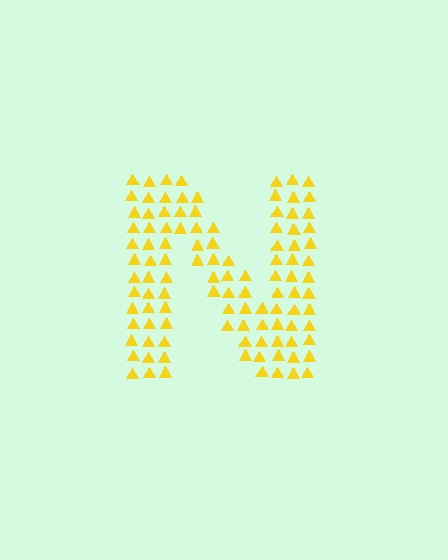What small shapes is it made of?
It is made of small triangles.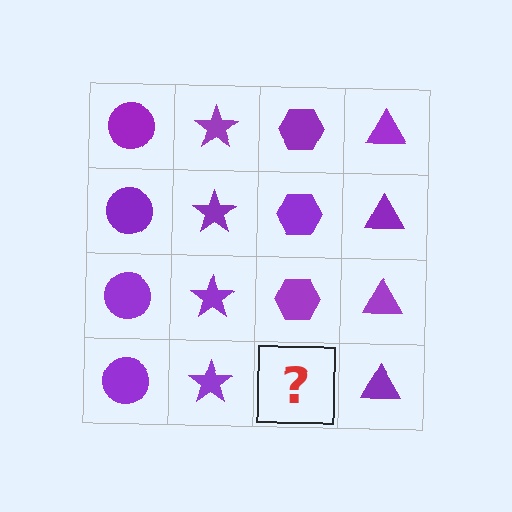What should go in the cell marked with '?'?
The missing cell should contain a purple hexagon.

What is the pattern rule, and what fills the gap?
The rule is that each column has a consistent shape. The gap should be filled with a purple hexagon.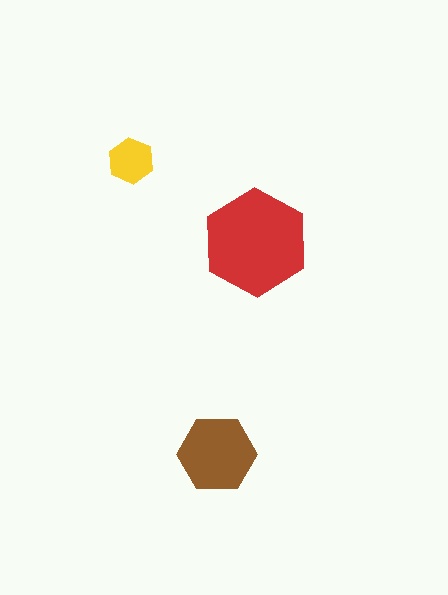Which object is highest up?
The yellow hexagon is topmost.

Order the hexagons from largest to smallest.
the red one, the brown one, the yellow one.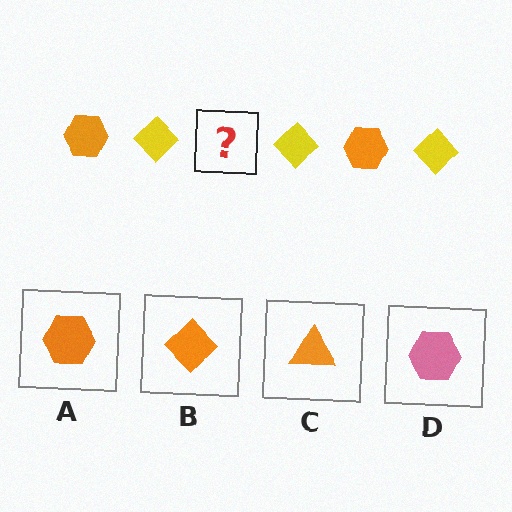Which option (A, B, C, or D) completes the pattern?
A.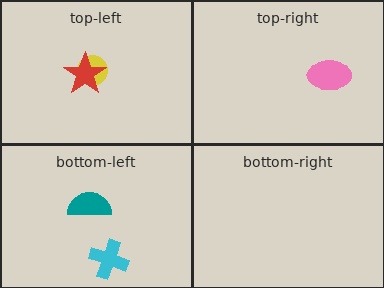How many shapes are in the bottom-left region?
2.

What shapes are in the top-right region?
The pink ellipse.